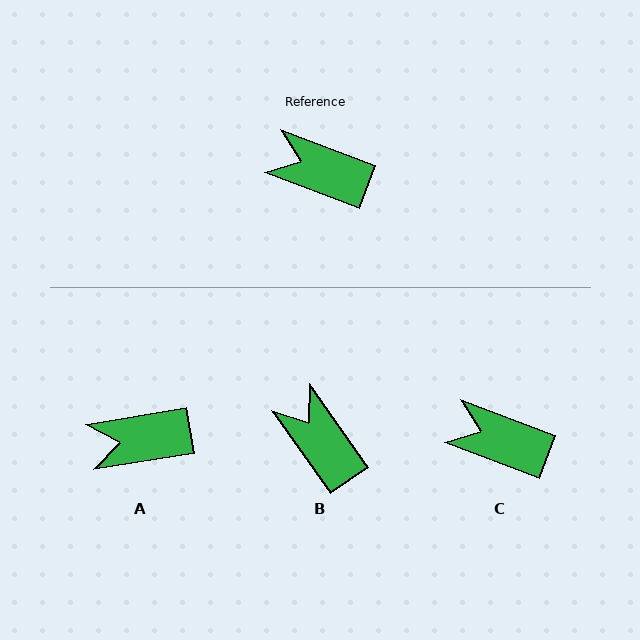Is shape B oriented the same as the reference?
No, it is off by about 34 degrees.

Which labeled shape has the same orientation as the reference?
C.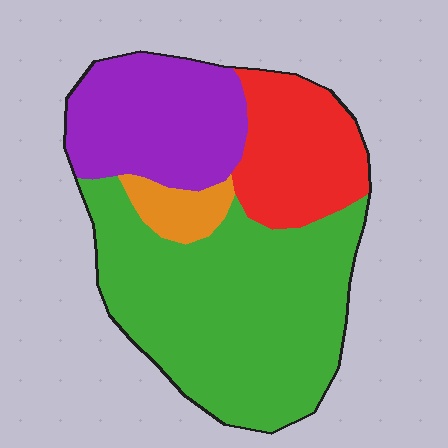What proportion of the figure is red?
Red covers roughly 20% of the figure.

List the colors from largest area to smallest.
From largest to smallest: green, purple, red, orange.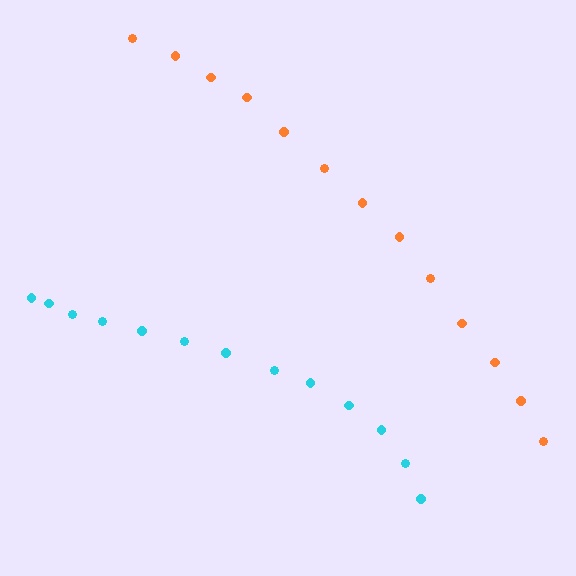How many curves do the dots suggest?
There are 2 distinct paths.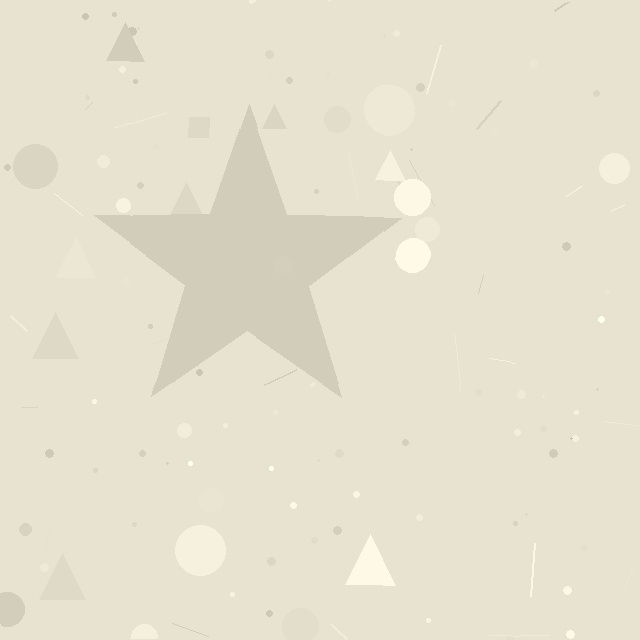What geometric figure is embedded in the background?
A star is embedded in the background.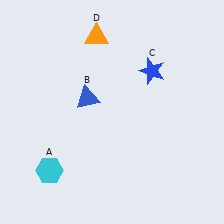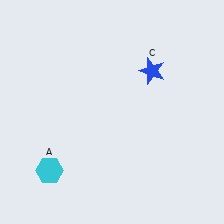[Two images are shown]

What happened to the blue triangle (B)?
The blue triangle (B) was removed in Image 2. It was in the top-left area of Image 1.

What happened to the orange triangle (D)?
The orange triangle (D) was removed in Image 2. It was in the top-left area of Image 1.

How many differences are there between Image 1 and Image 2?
There are 2 differences between the two images.